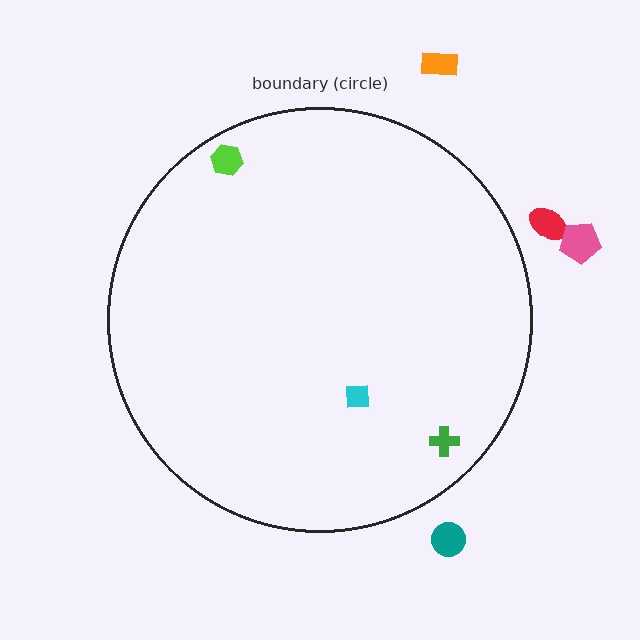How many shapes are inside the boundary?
3 inside, 4 outside.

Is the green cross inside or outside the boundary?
Inside.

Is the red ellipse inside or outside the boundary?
Outside.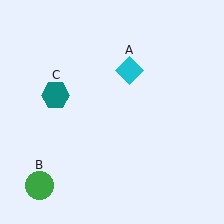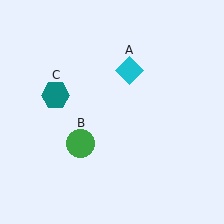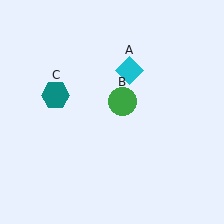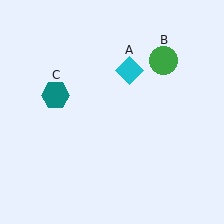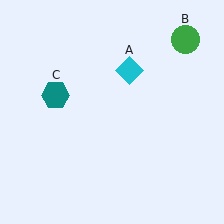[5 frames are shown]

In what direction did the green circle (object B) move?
The green circle (object B) moved up and to the right.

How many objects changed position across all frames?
1 object changed position: green circle (object B).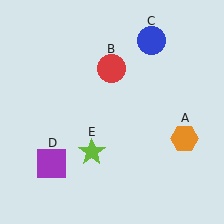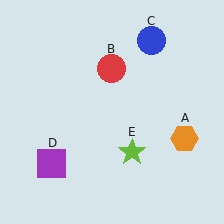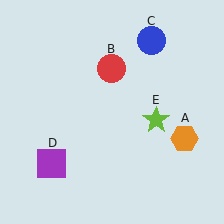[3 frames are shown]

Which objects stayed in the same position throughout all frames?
Orange hexagon (object A) and red circle (object B) and blue circle (object C) and purple square (object D) remained stationary.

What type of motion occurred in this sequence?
The lime star (object E) rotated counterclockwise around the center of the scene.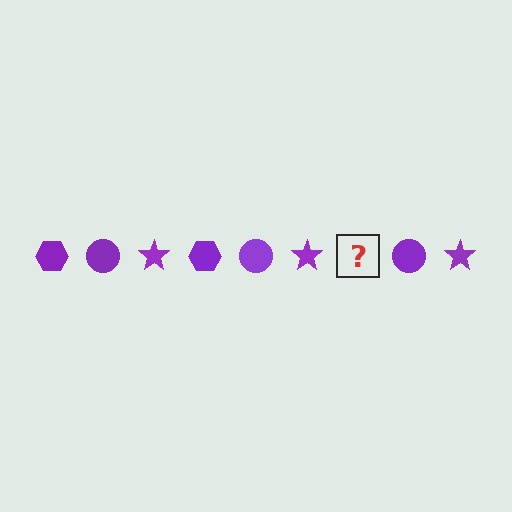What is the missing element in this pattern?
The missing element is a purple hexagon.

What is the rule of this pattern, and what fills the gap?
The rule is that the pattern cycles through hexagon, circle, star shapes in purple. The gap should be filled with a purple hexagon.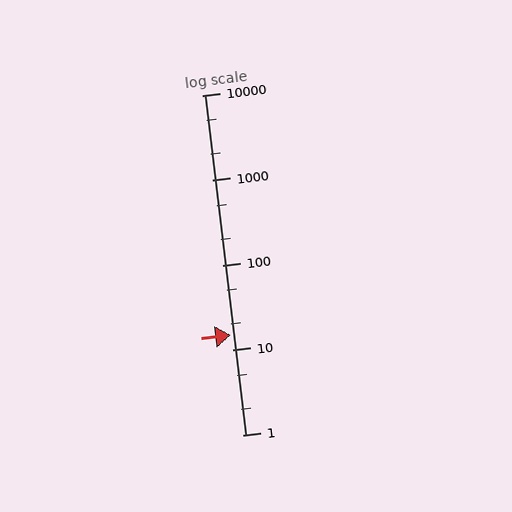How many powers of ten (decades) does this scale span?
The scale spans 4 decades, from 1 to 10000.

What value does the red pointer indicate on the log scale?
The pointer indicates approximately 15.